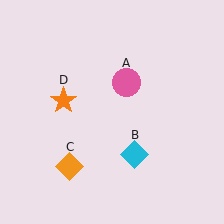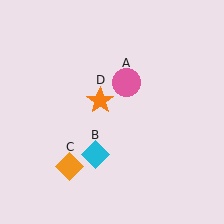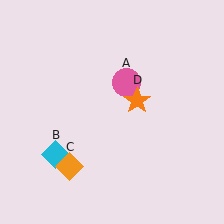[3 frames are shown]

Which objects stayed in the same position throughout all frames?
Pink circle (object A) and orange diamond (object C) remained stationary.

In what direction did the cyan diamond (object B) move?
The cyan diamond (object B) moved left.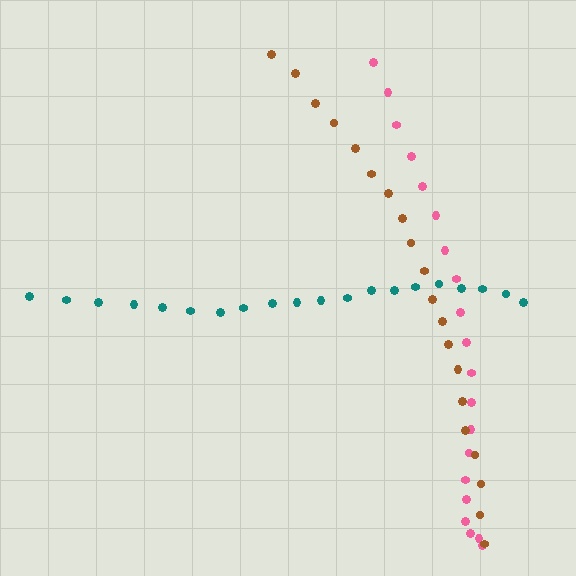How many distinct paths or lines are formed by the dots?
There are 3 distinct paths.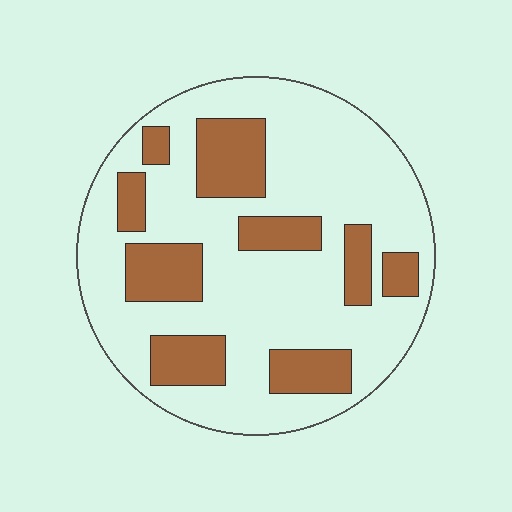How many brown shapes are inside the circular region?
9.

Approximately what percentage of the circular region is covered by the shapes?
Approximately 25%.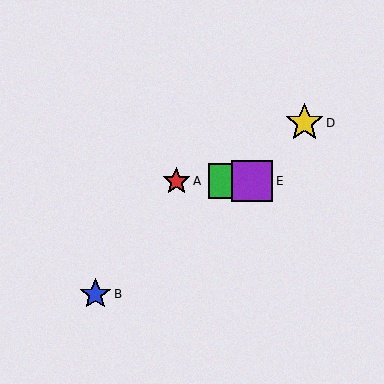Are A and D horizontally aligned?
No, A is at y≈181 and D is at y≈123.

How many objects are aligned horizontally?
3 objects (A, C, E) are aligned horizontally.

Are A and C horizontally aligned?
Yes, both are at y≈181.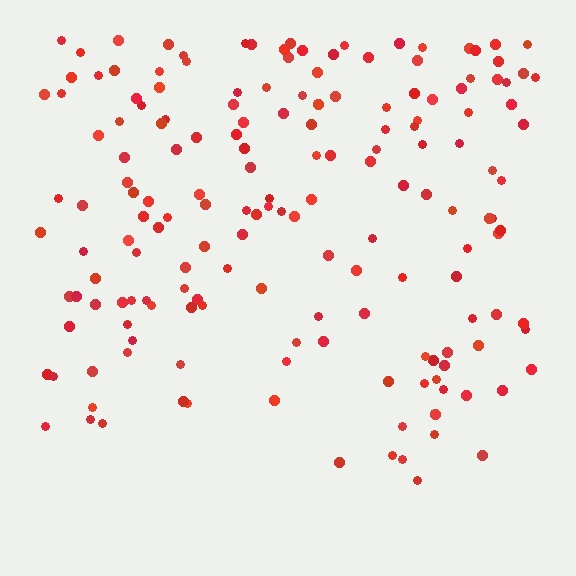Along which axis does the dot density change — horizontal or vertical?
Vertical.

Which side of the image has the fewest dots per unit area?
The bottom.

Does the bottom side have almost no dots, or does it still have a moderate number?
Still a moderate number, just noticeably fewer than the top.